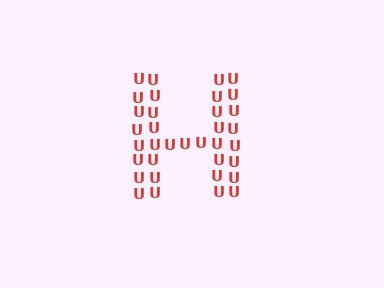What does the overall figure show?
The overall figure shows the letter H.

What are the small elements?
The small elements are letter U's.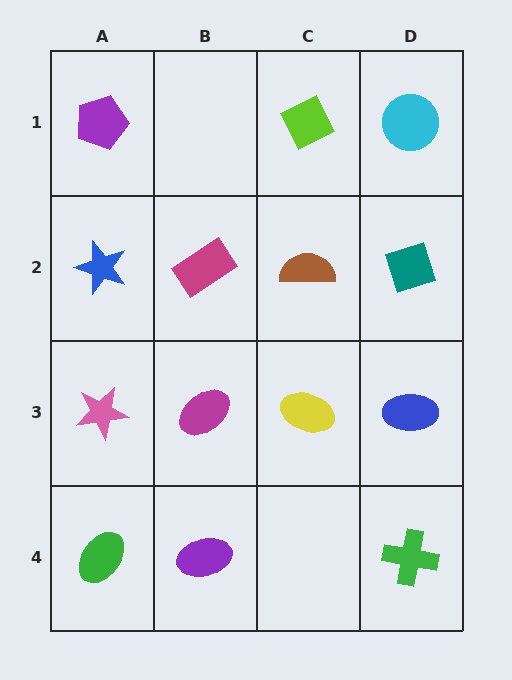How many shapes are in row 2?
4 shapes.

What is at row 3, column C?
A yellow ellipse.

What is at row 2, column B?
A magenta rectangle.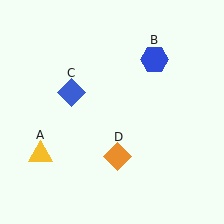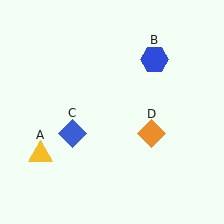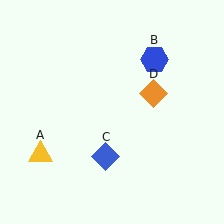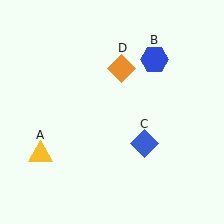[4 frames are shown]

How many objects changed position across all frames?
2 objects changed position: blue diamond (object C), orange diamond (object D).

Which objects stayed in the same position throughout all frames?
Yellow triangle (object A) and blue hexagon (object B) remained stationary.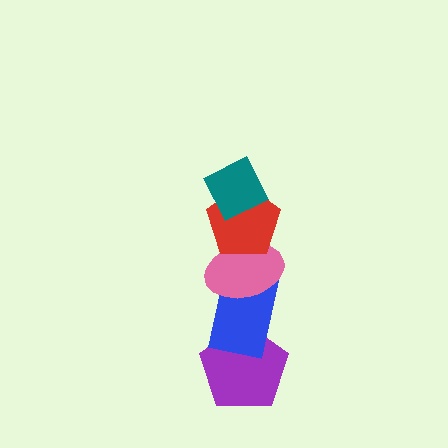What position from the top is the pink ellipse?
The pink ellipse is 3rd from the top.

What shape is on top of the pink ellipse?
The red pentagon is on top of the pink ellipse.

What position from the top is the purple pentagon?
The purple pentagon is 5th from the top.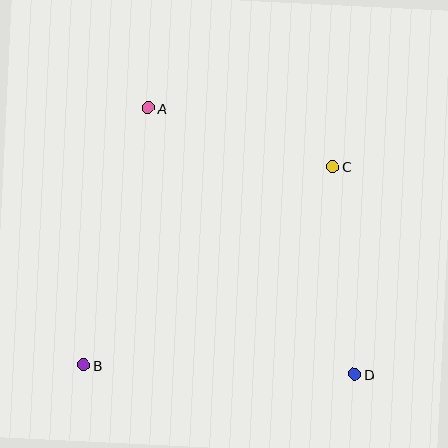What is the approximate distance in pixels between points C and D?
The distance between C and D is approximately 209 pixels.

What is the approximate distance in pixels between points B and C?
The distance between B and C is approximately 319 pixels.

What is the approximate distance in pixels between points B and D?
The distance between B and D is approximately 271 pixels.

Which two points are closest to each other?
Points A and C are closest to each other.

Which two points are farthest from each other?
Points A and D are farthest from each other.